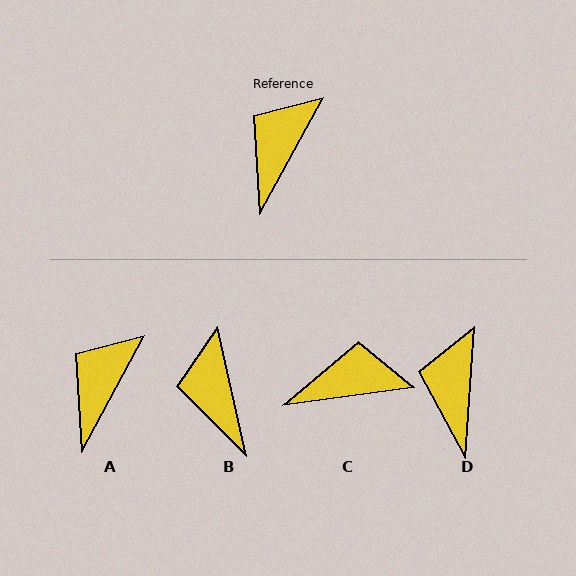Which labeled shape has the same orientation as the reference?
A.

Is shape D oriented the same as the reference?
No, it is off by about 25 degrees.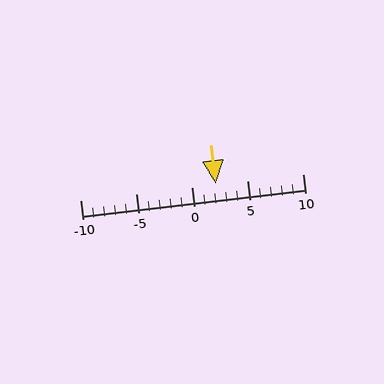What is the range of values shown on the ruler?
The ruler shows values from -10 to 10.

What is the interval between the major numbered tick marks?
The major tick marks are spaced 5 units apart.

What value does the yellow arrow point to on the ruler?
The yellow arrow points to approximately 2.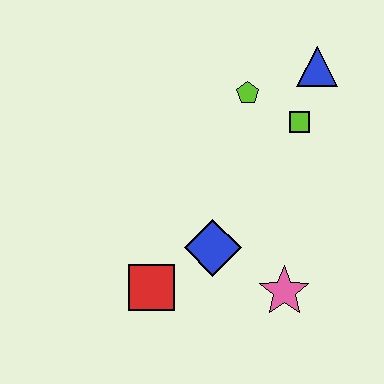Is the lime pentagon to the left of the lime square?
Yes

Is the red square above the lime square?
No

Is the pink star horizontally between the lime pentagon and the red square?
No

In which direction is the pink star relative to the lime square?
The pink star is below the lime square.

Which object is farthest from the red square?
The blue triangle is farthest from the red square.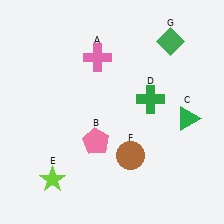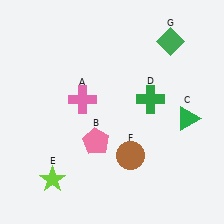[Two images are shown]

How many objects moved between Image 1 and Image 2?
1 object moved between the two images.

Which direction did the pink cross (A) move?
The pink cross (A) moved down.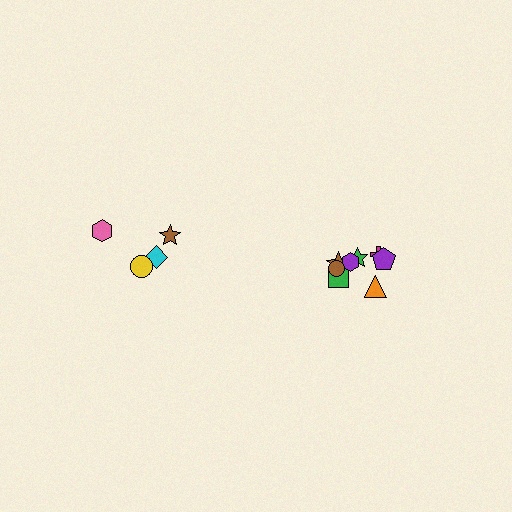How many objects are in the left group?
There are 4 objects.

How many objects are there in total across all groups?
There are 12 objects.